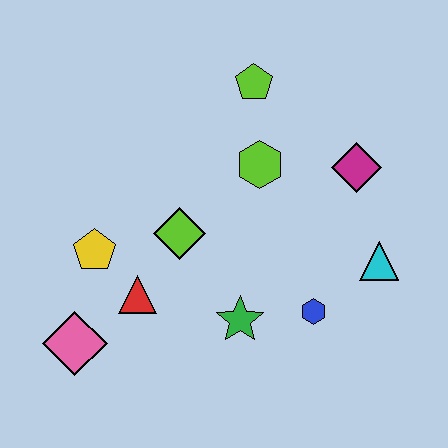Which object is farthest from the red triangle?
The magenta diamond is farthest from the red triangle.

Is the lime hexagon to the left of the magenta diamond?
Yes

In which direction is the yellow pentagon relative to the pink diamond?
The yellow pentagon is above the pink diamond.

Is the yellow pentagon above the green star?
Yes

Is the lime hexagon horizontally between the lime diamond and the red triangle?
No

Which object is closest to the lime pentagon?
The lime hexagon is closest to the lime pentagon.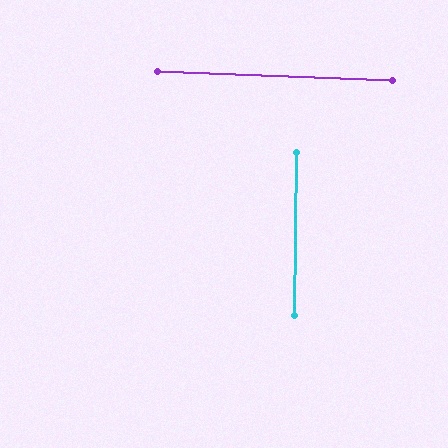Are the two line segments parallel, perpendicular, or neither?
Perpendicular — they meet at approximately 88°.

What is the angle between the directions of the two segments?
Approximately 88 degrees.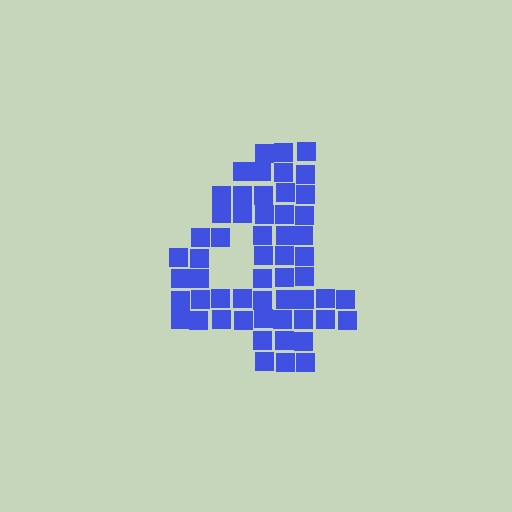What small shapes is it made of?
It is made of small squares.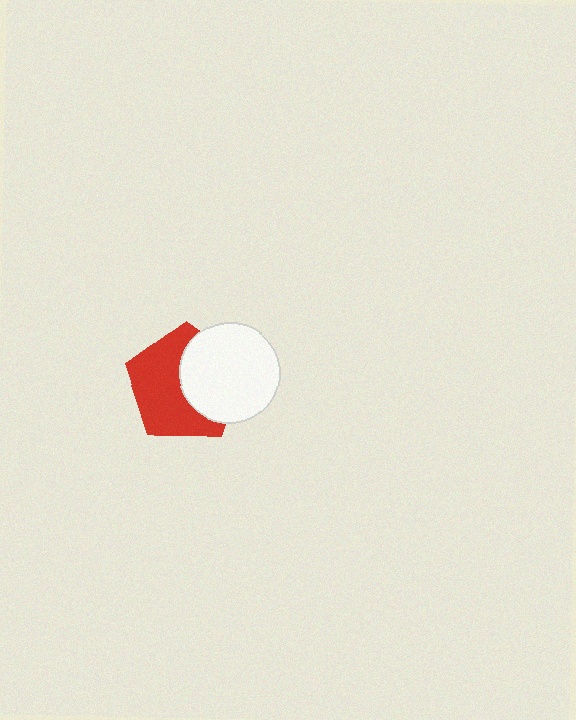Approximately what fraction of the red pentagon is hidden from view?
Roughly 42% of the red pentagon is hidden behind the white circle.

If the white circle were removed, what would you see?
You would see the complete red pentagon.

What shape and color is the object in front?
The object in front is a white circle.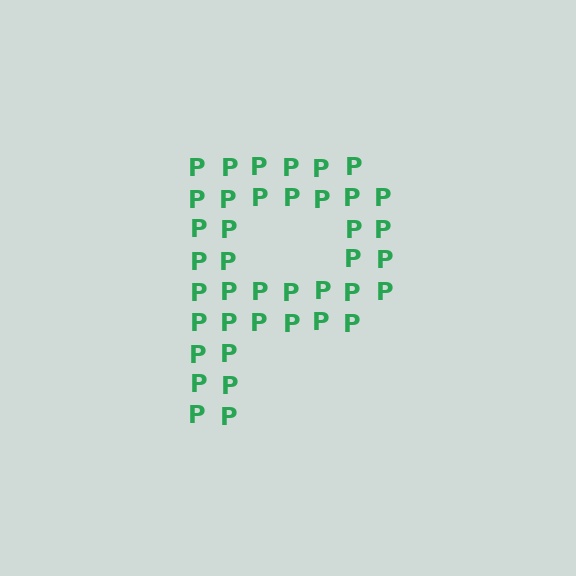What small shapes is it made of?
It is made of small letter P's.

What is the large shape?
The large shape is the letter P.